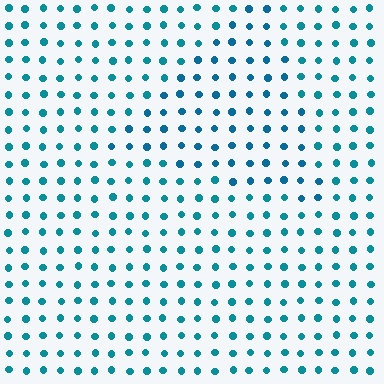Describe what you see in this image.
The image is filled with small teal elements in a uniform arrangement. A triangle-shaped region is visible where the elements are tinted to a slightly different hue, forming a subtle color boundary.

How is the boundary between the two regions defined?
The boundary is defined purely by a slight shift in hue (about 16 degrees). Spacing, size, and orientation are identical on both sides.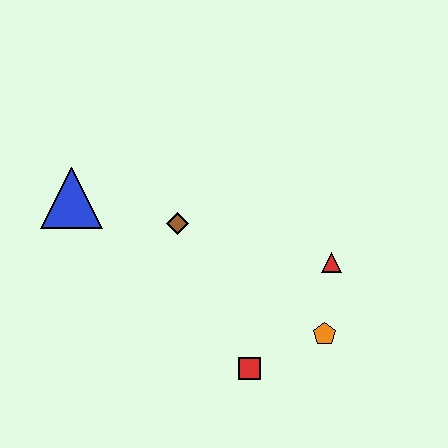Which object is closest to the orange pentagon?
The red triangle is closest to the orange pentagon.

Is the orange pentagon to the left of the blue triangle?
No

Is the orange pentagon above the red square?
Yes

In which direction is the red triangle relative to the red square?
The red triangle is above the red square.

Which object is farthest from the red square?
The blue triangle is farthest from the red square.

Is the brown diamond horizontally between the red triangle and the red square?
No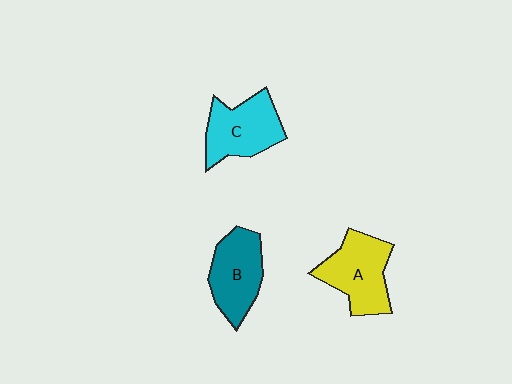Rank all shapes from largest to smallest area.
From largest to smallest: A (yellow), C (cyan), B (teal).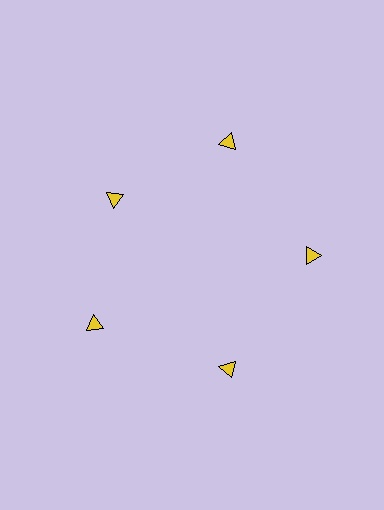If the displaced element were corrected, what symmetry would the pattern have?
It would have 5-fold rotational symmetry — the pattern would map onto itself every 72 degrees.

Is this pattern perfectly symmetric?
No. The 5 yellow triangles are arranged in a ring, but one element near the 10 o'clock position is pulled inward toward the center, breaking the 5-fold rotational symmetry.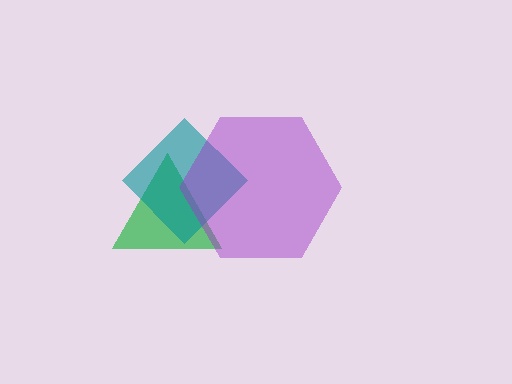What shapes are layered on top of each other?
The layered shapes are: a green triangle, a teal diamond, a purple hexagon.